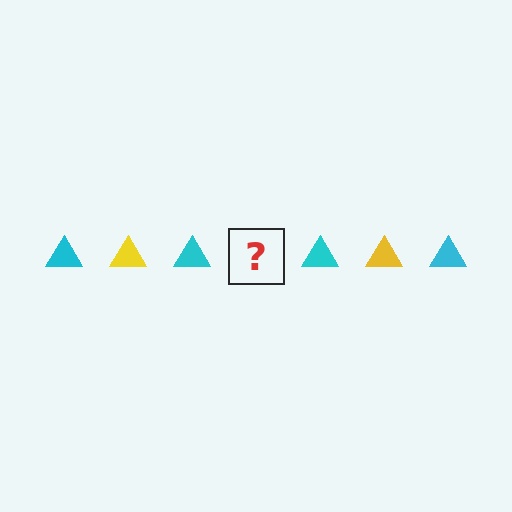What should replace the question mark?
The question mark should be replaced with a yellow triangle.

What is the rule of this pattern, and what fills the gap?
The rule is that the pattern cycles through cyan, yellow triangles. The gap should be filled with a yellow triangle.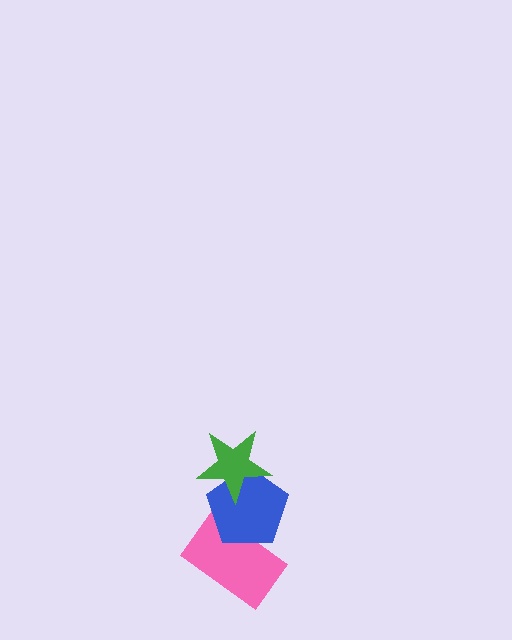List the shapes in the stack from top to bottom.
From top to bottom: the green star, the blue pentagon, the pink rectangle.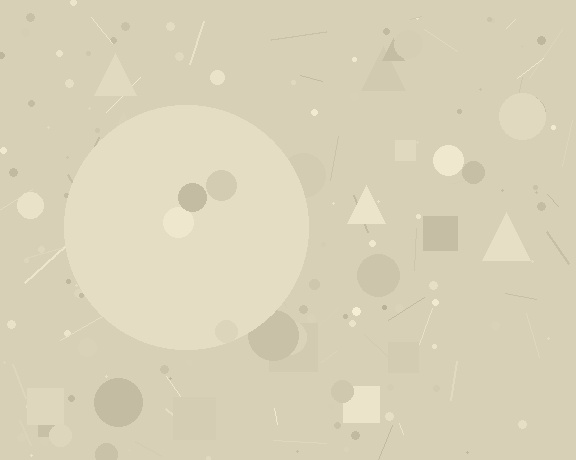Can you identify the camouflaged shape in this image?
The camouflaged shape is a circle.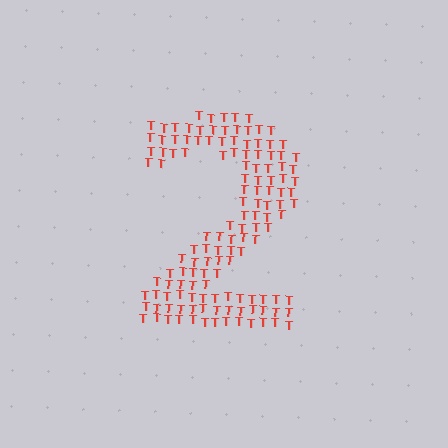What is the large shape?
The large shape is the digit 2.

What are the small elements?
The small elements are letter T's.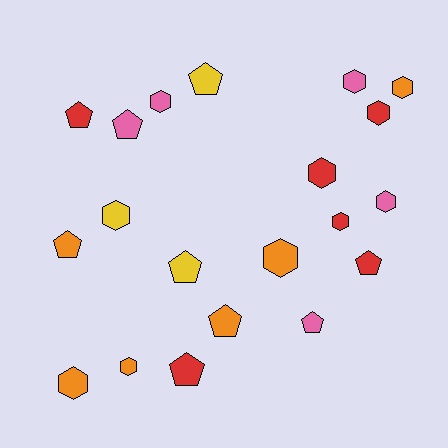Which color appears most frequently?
Red, with 6 objects.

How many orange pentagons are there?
There are 2 orange pentagons.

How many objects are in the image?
There are 20 objects.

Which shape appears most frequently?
Hexagon, with 11 objects.